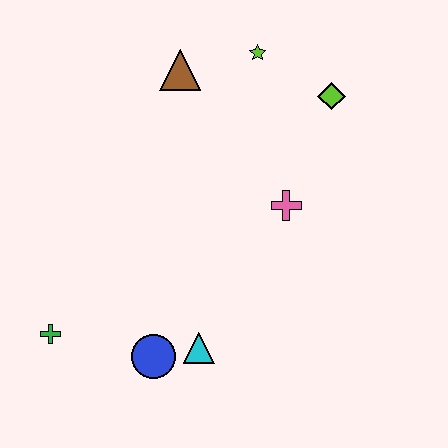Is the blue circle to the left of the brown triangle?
Yes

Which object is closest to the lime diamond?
The lime star is closest to the lime diamond.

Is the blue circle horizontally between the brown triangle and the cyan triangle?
No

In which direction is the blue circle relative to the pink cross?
The blue circle is below the pink cross.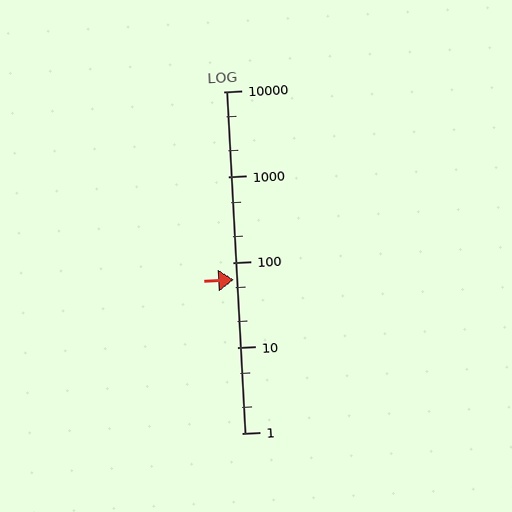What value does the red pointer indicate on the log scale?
The pointer indicates approximately 63.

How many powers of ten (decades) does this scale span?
The scale spans 4 decades, from 1 to 10000.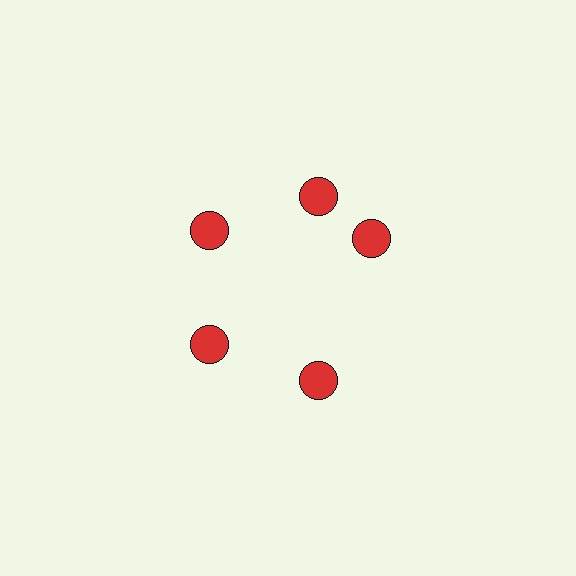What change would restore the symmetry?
The symmetry would be restored by rotating it back into even spacing with its neighbors so that all 5 circles sit at equal angles and equal distance from the center.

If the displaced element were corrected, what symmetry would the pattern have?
It would have 5-fold rotational symmetry — the pattern would map onto itself every 72 degrees.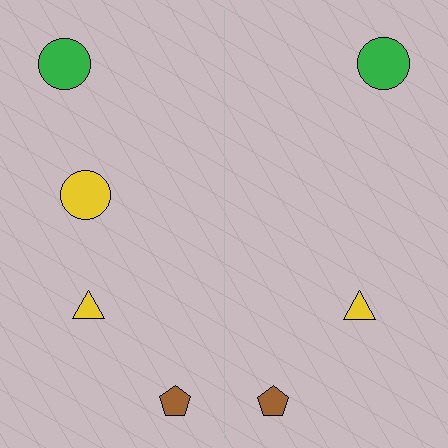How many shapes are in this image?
There are 7 shapes in this image.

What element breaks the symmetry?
A yellow circle is missing from the right side.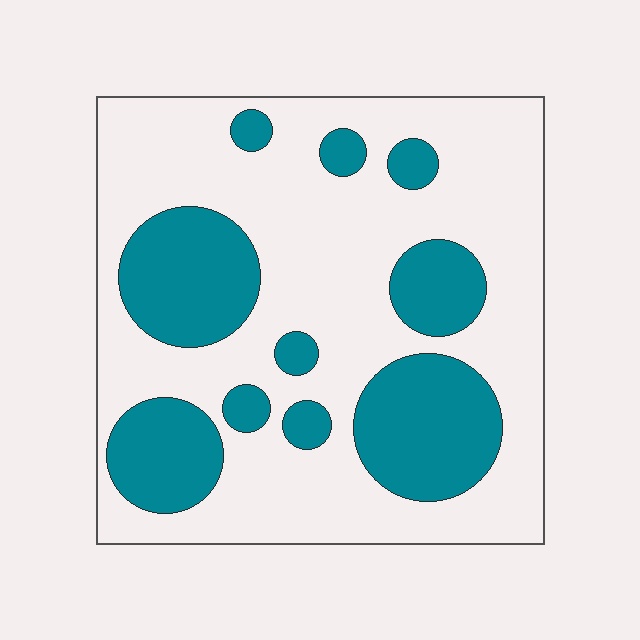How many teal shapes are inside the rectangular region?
10.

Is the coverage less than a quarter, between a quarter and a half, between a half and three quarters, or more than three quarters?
Between a quarter and a half.